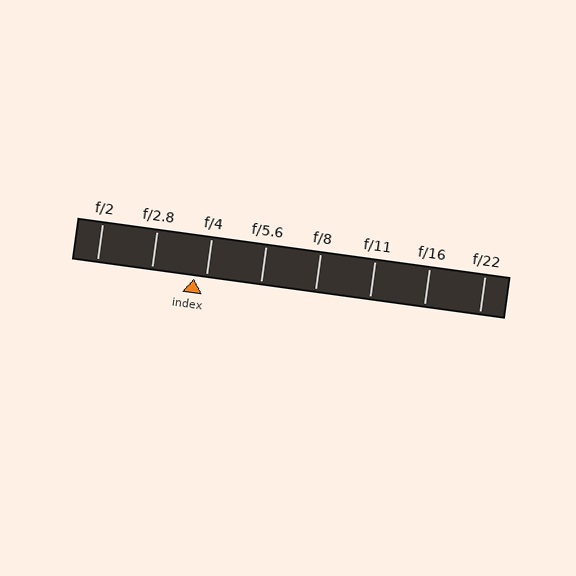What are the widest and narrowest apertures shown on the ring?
The widest aperture shown is f/2 and the narrowest is f/22.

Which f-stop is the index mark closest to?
The index mark is closest to f/4.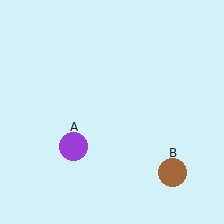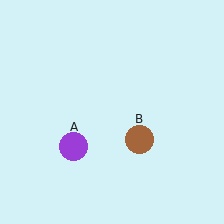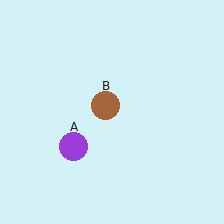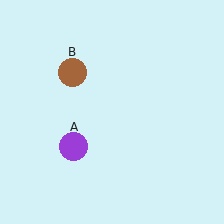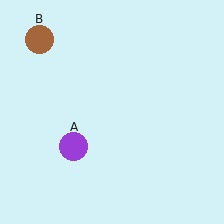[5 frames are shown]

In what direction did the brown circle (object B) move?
The brown circle (object B) moved up and to the left.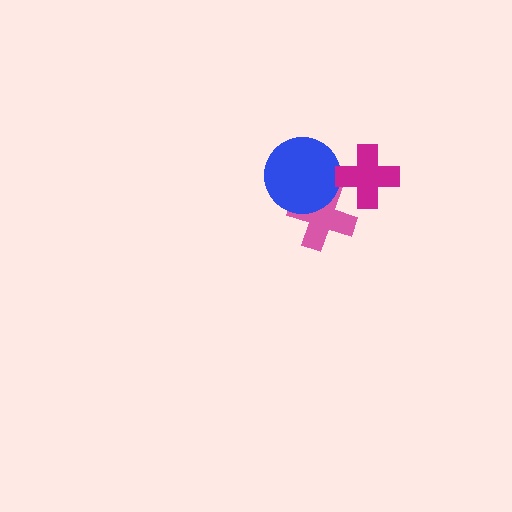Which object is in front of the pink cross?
The blue circle is in front of the pink cross.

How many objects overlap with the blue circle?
1 object overlaps with the blue circle.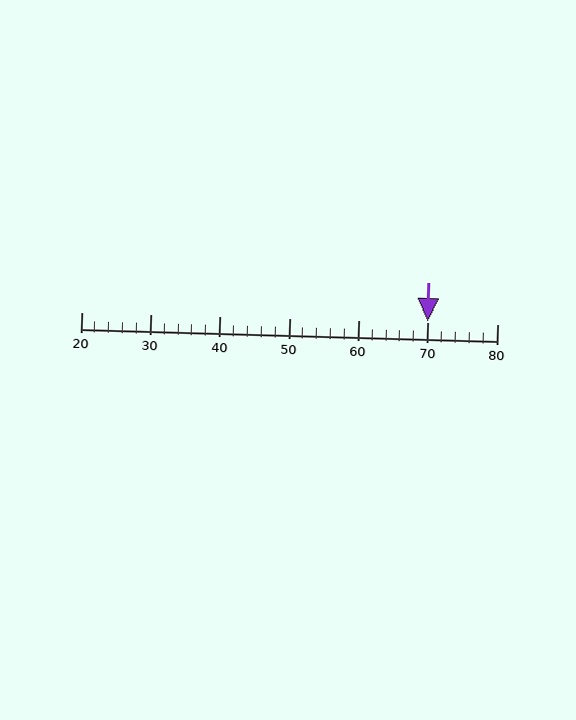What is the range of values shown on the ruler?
The ruler shows values from 20 to 80.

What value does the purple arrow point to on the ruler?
The purple arrow points to approximately 70.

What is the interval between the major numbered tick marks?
The major tick marks are spaced 10 units apart.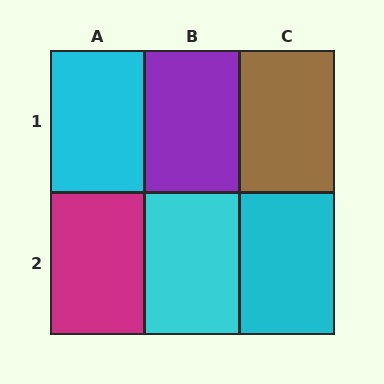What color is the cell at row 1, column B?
Purple.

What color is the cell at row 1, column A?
Cyan.